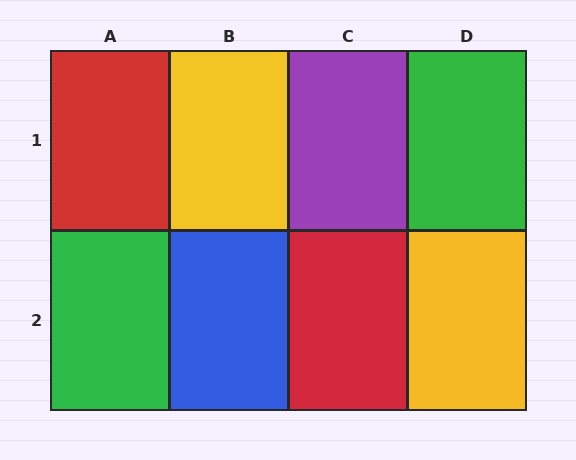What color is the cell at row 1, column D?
Green.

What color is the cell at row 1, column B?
Yellow.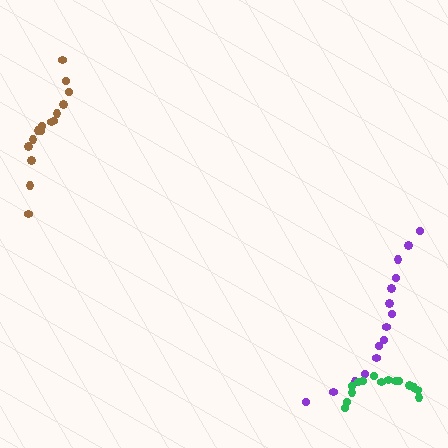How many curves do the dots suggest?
There are 3 distinct paths.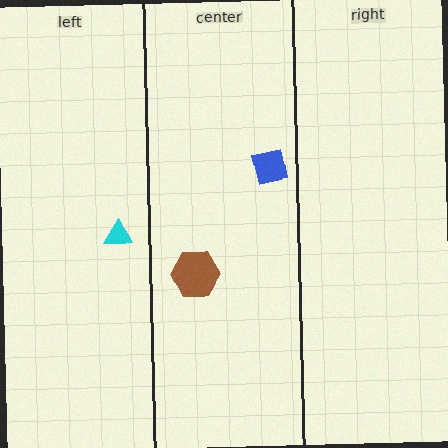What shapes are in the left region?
The cyan triangle.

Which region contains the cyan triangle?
The left region.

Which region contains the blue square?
The center region.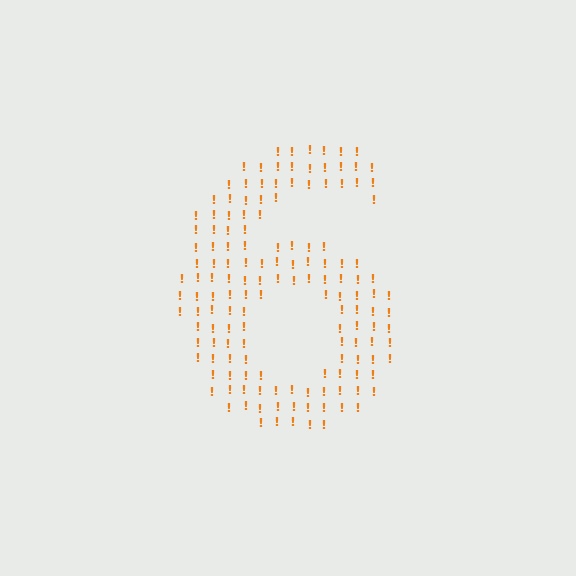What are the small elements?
The small elements are exclamation marks.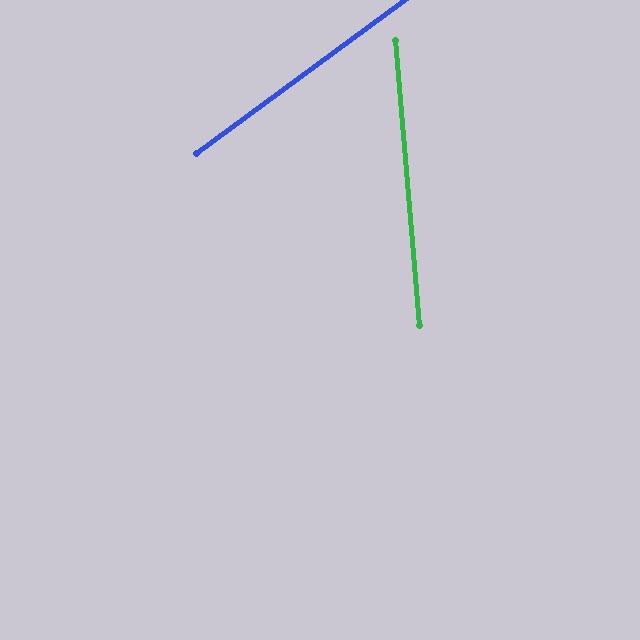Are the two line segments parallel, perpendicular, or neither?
Neither parallel nor perpendicular — they differ by about 58°.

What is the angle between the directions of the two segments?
Approximately 58 degrees.